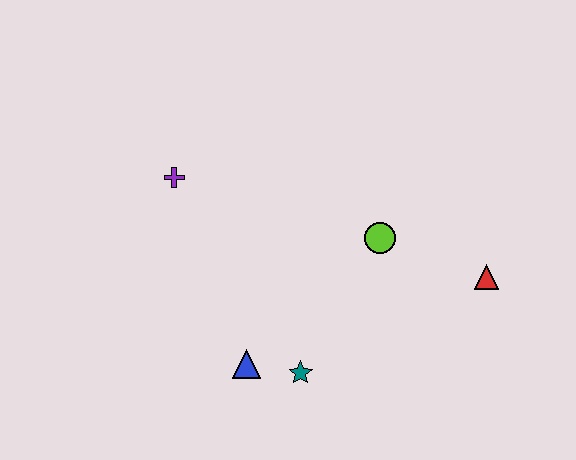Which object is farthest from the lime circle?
The purple cross is farthest from the lime circle.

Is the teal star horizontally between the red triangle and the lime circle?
No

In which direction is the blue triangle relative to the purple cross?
The blue triangle is below the purple cross.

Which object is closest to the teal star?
The blue triangle is closest to the teal star.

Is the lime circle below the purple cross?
Yes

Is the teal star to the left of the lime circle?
Yes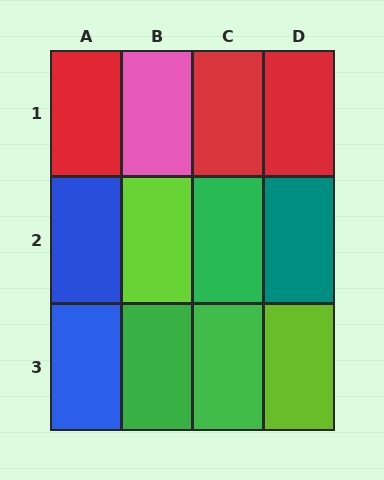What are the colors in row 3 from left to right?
Blue, green, green, lime.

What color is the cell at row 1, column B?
Pink.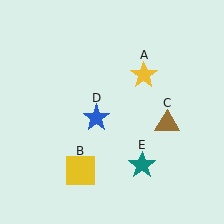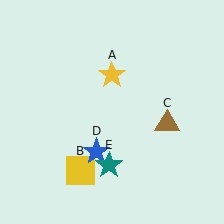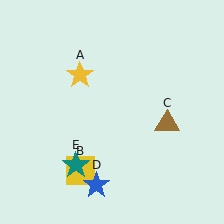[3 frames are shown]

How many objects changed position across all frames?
3 objects changed position: yellow star (object A), blue star (object D), teal star (object E).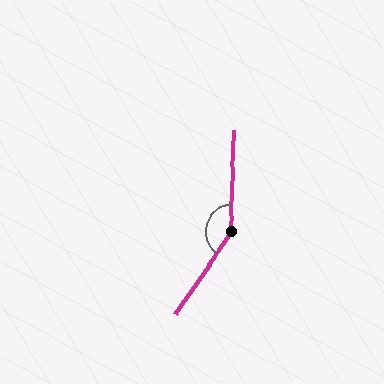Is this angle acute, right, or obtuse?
It is obtuse.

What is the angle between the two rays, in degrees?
Approximately 147 degrees.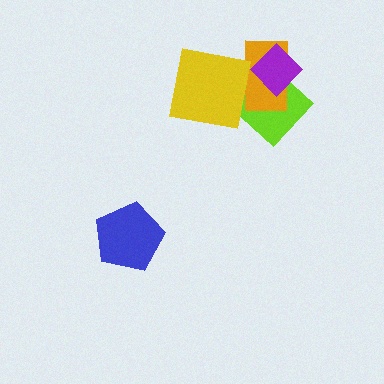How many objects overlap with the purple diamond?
2 objects overlap with the purple diamond.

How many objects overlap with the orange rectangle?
3 objects overlap with the orange rectangle.